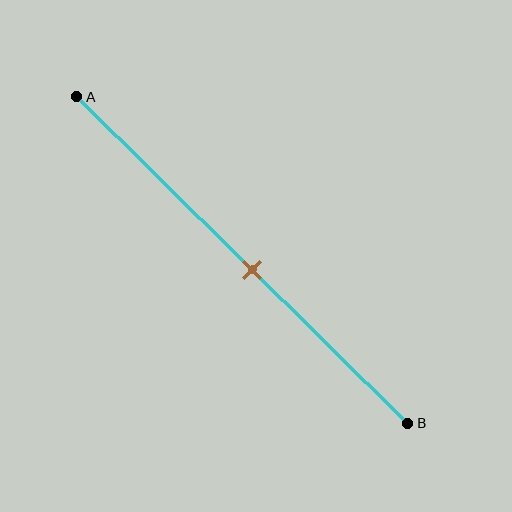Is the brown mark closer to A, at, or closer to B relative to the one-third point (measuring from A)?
The brown mark is closer to point B than the one-third point of segment AB.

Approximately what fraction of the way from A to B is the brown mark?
The brown mark is approximately 55% of the way from A to B.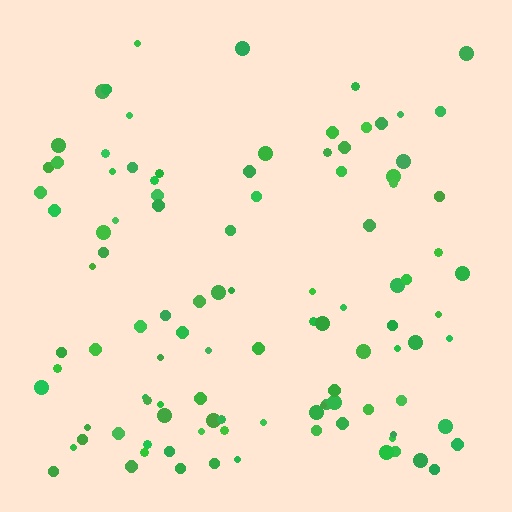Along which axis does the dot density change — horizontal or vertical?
Vertical.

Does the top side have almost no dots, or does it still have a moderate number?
Still a moderate number, just noticeably fewer than the bottom.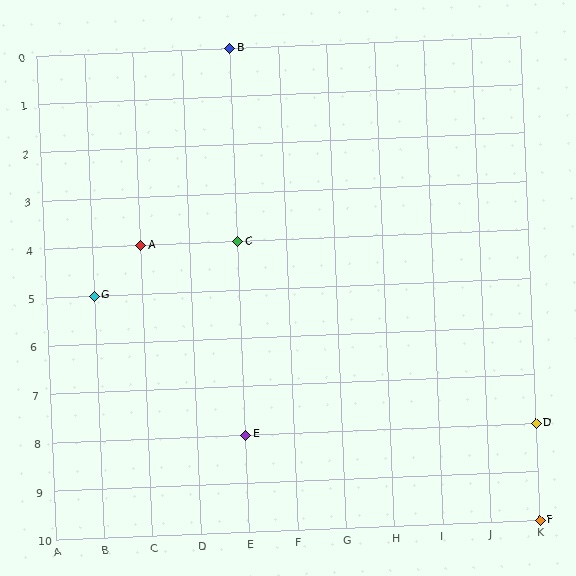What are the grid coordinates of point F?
Point F is at grid coordinates (K, 10).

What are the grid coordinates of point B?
Point B is at grid coordinates (E, 0).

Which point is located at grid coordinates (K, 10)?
Point F is at (K, 10).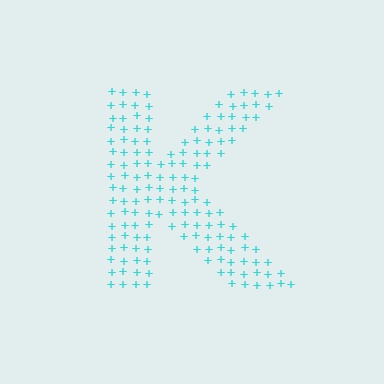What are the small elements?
The small elements are plus signs.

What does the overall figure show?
The overall figure shows the letter K.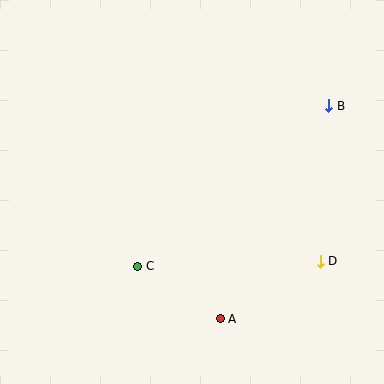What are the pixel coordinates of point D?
Point D is at (320, 261).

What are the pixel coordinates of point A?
Point A is at (220, 319).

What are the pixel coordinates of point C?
Point C is at (138, 266).